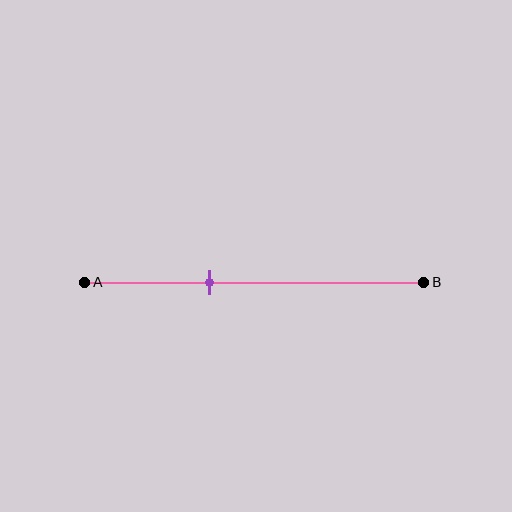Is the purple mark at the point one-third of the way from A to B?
No, the mark is at about 35% from A, not at the 33% one-third point.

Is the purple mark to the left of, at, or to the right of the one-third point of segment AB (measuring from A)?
The purple mark is to the right of the one-third point of segment AB.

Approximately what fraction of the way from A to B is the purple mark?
The purple mark is approximately 35% of the way from A to B.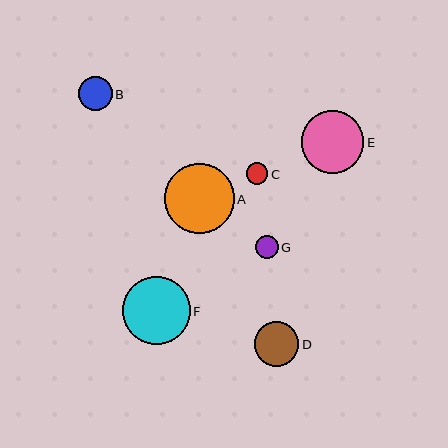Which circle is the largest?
Circle A is the largest with a size of approximately 70 pixels.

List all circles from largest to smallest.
From largest to smallest: A, F, E, D, B, G, C.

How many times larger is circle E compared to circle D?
Circle E is approximately 1.4 times the size of circle D.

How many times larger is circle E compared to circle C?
Circle E is approximately 2.9 times the size of circle C.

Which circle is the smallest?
Circle C is the smallest with a size of approximately 22 pixels.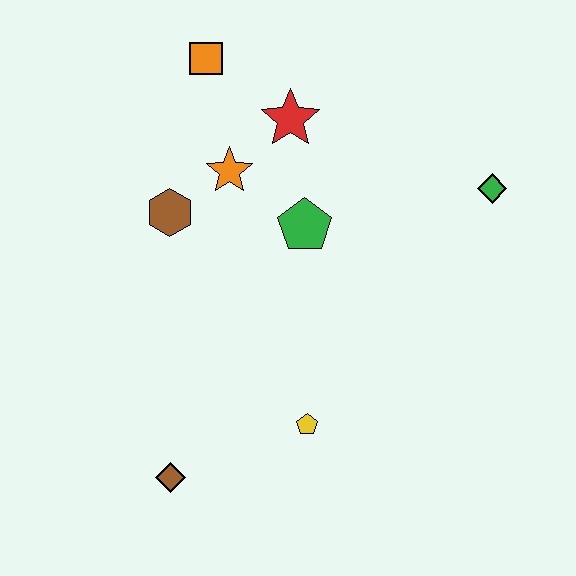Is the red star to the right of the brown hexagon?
Yes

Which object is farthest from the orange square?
The brown diamond is farthest from the orange square.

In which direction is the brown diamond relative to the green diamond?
The brown diamond is to the left of the green diamond.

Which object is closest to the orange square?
The red star is closest to the orange square.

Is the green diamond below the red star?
Yes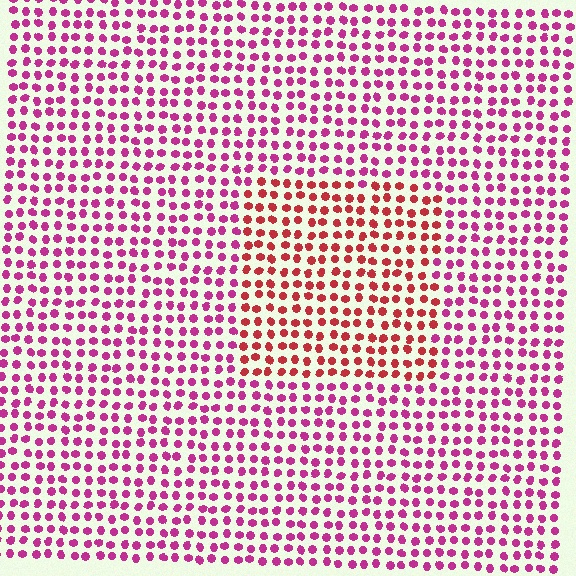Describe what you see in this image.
The image is filled with small magenta elements in a uniform arrangement. A rectangle-shaped region is visible where the elements are tinted to a slightly different hue, forming a subtle color boundary.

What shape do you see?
I see a rectangle.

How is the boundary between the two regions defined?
The boundary is defined purely by a slight shift in hue (about 36 degrees). Spacing, size, and orientation are identical on both sides.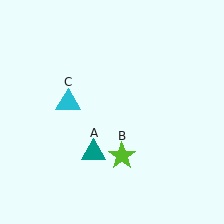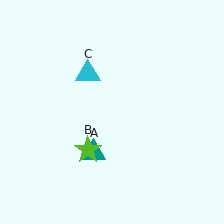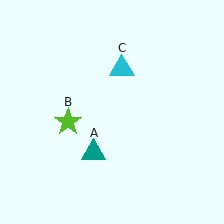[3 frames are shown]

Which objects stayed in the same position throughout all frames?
Teal triangle (object A) remained stationary.